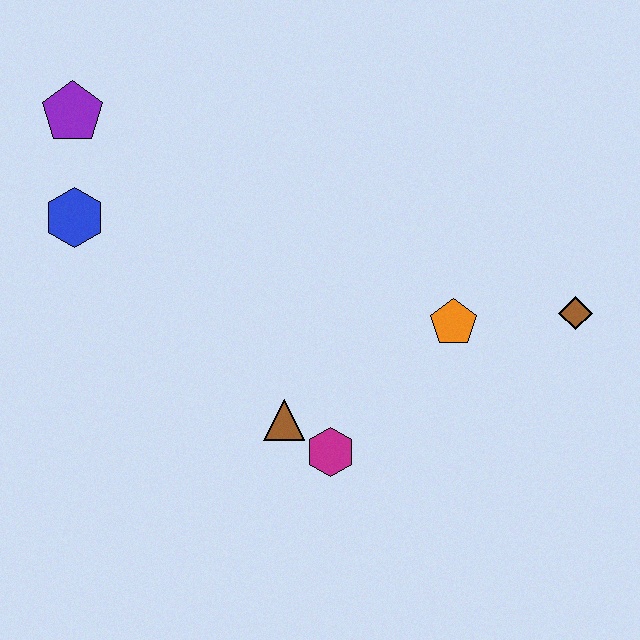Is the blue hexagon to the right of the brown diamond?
No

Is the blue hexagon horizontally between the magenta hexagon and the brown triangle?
No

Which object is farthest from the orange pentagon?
The purple pentagon is farthest from the orange pentagon.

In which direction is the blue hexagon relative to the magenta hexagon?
The blue hexagon is to the left of the magenta hexagon.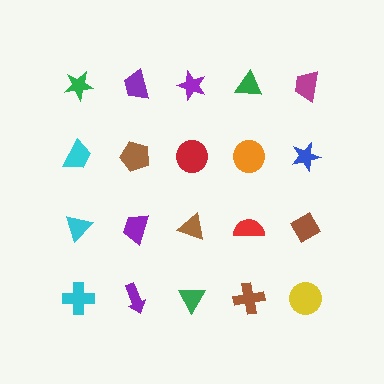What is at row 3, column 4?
A red semicircle.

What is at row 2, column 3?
A red circle.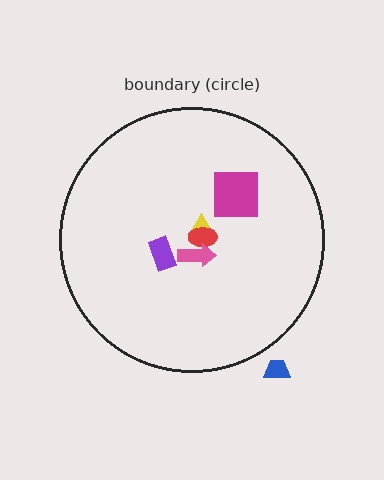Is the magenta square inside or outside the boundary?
Inside.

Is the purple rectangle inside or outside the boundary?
Inside.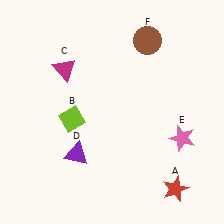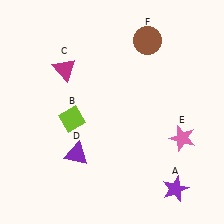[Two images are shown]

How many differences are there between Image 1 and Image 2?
There is 1 difference between the two images.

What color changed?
The star (A) changed from red in Image 1 to purple in Image 2.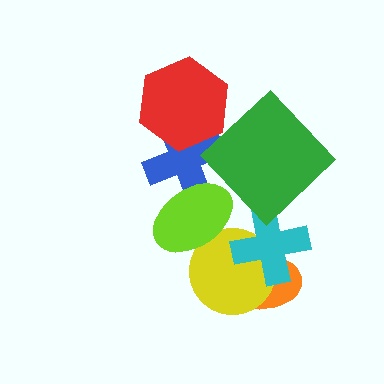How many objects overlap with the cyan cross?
2 objects overlap with the cyan cross.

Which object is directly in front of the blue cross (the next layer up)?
The red hexagon is directly in front of the blue cross.